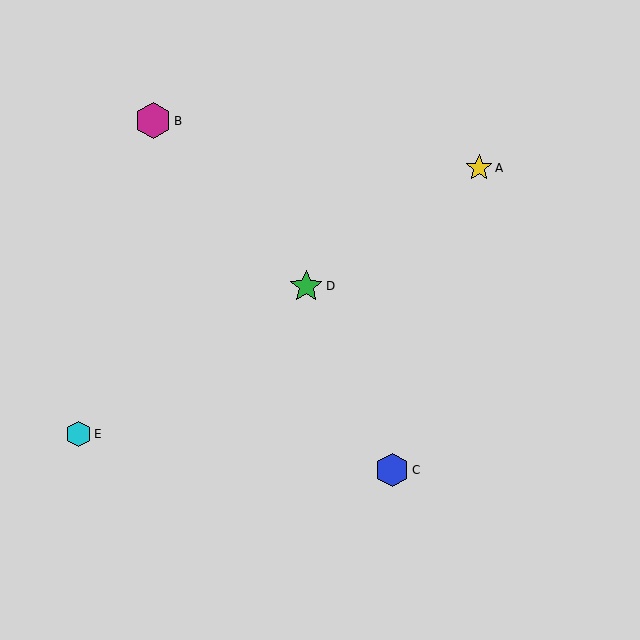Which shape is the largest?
The magenta hexagon (labeled B) is the largest.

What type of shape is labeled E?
Shape E is a cyan hexagon.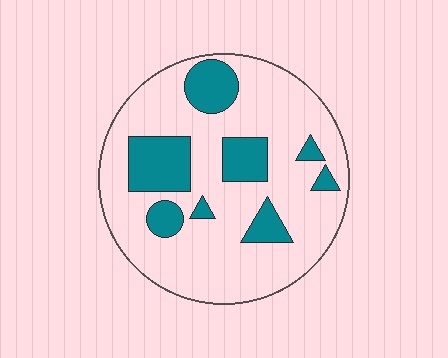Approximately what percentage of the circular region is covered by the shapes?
Approximately 25%.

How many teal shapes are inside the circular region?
8.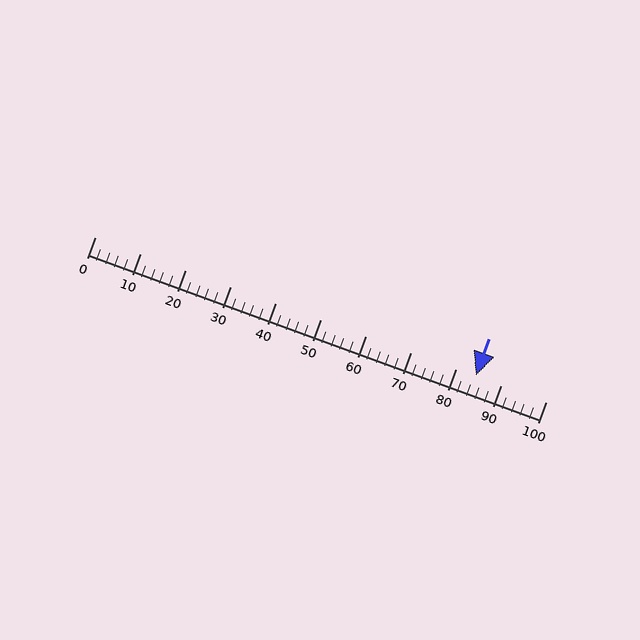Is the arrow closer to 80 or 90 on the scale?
The arrow is closer to 80.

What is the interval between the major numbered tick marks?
The major tick marks are spaced 10 units apart.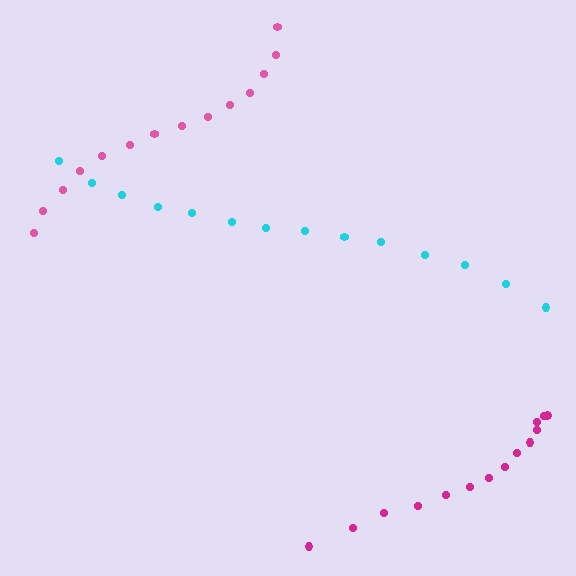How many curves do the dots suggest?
There are 3 distinct paths.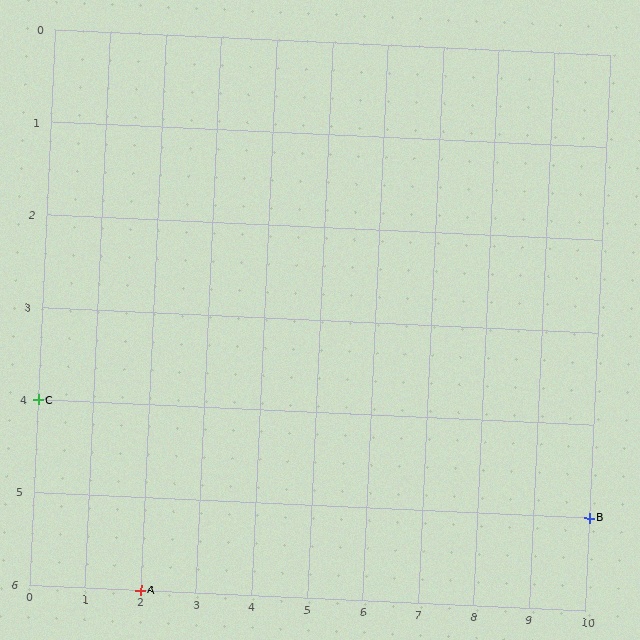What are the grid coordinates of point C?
Point C is at grid coordinates (0, 4).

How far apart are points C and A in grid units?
Points C and A are 2 columns and 2 rows apart (about 2.8 grid units diagonally).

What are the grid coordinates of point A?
Point A is at grid coordinates (2, 6).